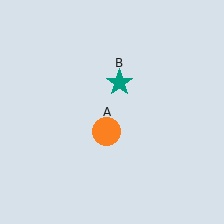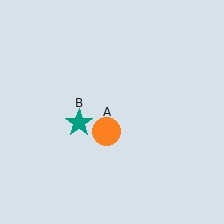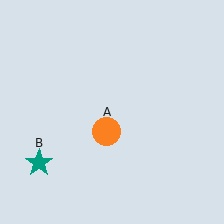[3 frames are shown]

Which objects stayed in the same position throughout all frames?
Orange circle (object A) remained stationary.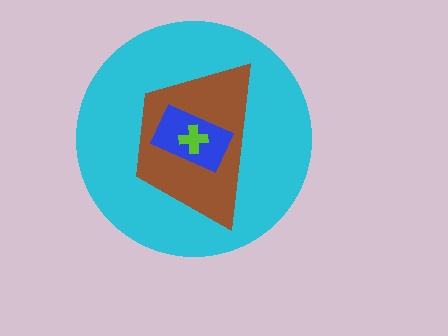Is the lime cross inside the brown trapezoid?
Yes.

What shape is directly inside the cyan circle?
The brown trapezoid.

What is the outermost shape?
The cyan circle.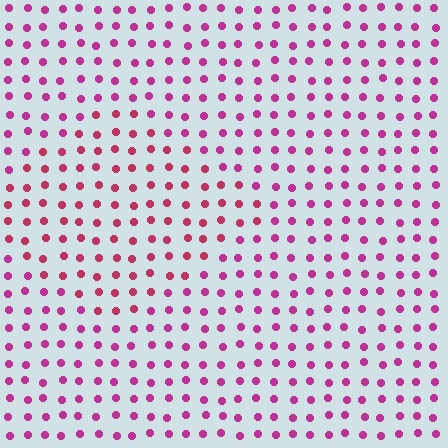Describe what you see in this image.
The image is filled with small magenta elements in a uniform arrangement. A diamond-shaped region is visible where the elements are tinted to a slightly different hue, forming a subtle color boundary.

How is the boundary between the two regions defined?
The boundary is defined purely by a slight shift in hue (about 23 degrees). Spacing, size, and orientation are identical on both sides.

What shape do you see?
I see a diamond.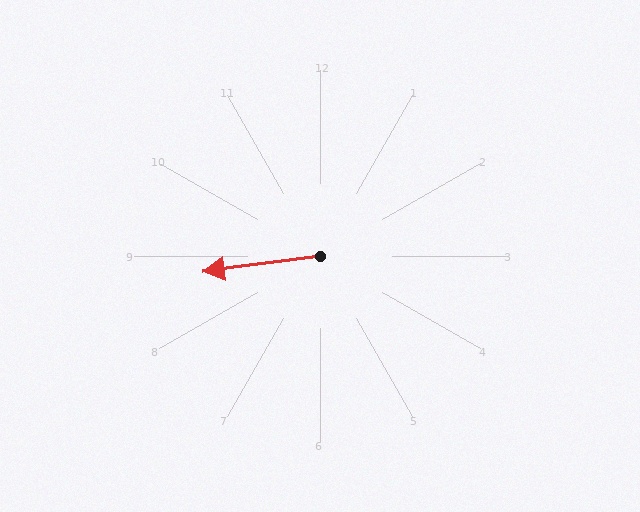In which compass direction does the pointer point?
West.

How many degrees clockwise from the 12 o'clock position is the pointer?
Approximately 263 degrees.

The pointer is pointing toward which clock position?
Roughly 9 o'clock.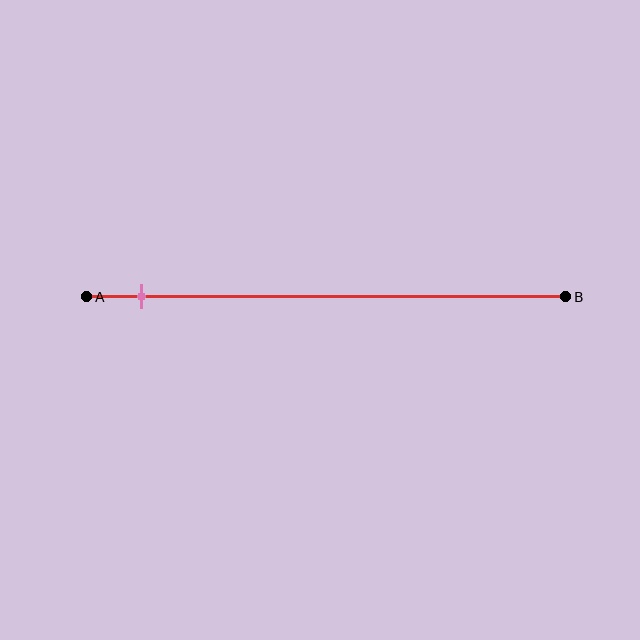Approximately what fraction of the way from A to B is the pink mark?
The pink mark is approximately 10% of the way from A to B.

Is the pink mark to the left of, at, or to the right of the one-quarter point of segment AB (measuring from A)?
The pink mark is to the left of the one-quarter point of segment AB.